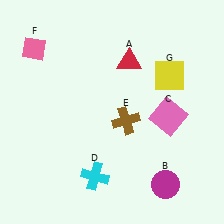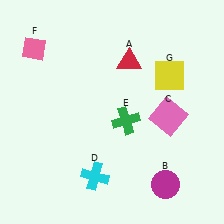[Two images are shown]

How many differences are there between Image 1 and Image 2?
There is 1 difference between the two images.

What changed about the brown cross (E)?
In Image 1, E is brown. In Image 2, it changed to green.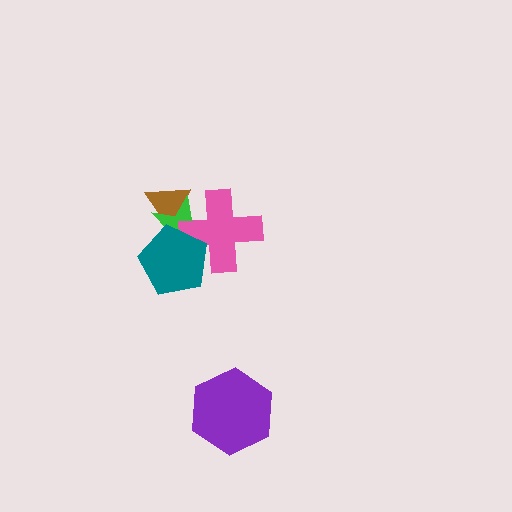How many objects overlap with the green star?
3 objects overlap with the green star.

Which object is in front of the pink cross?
The teal pentagon is in front of the pink cross.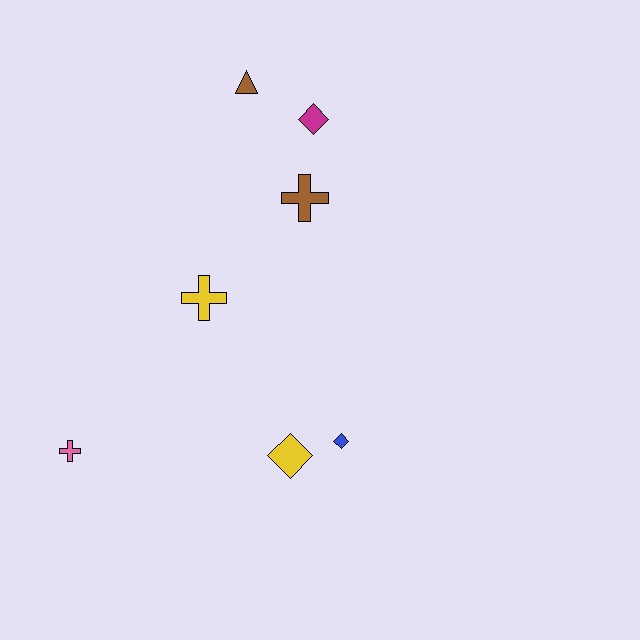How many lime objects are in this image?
There are no lime objects.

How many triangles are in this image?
There is 1 triangle.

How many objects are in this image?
There are 7 objects.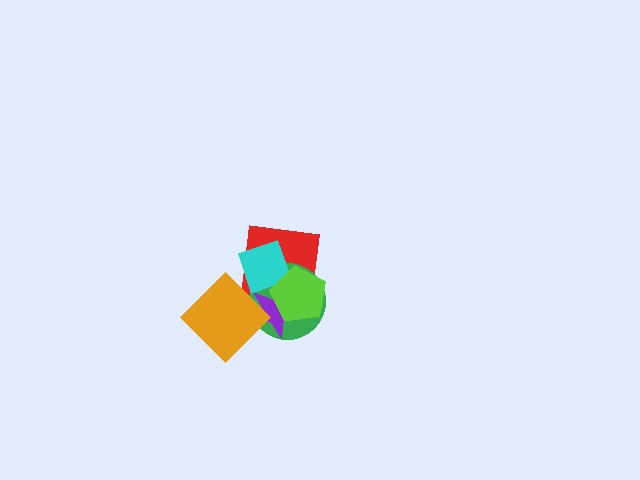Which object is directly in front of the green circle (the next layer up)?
The cyan diamond is directly in front of the green circle.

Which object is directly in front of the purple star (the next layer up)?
The lime pentagon is directly in front of the purple star.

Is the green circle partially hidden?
Yes, it is partially covered by another shape.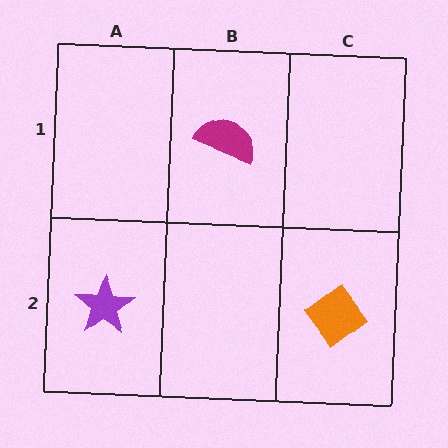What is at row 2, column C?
An orange diamond.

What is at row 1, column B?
A magenta semicircle.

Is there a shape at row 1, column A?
No, that cell is empty.